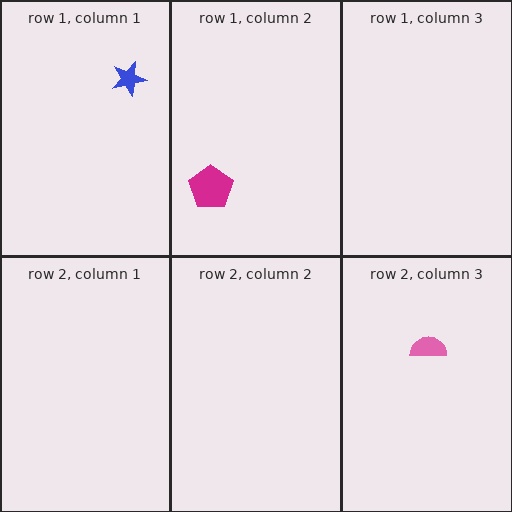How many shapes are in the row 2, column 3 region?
1.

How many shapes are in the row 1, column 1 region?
1.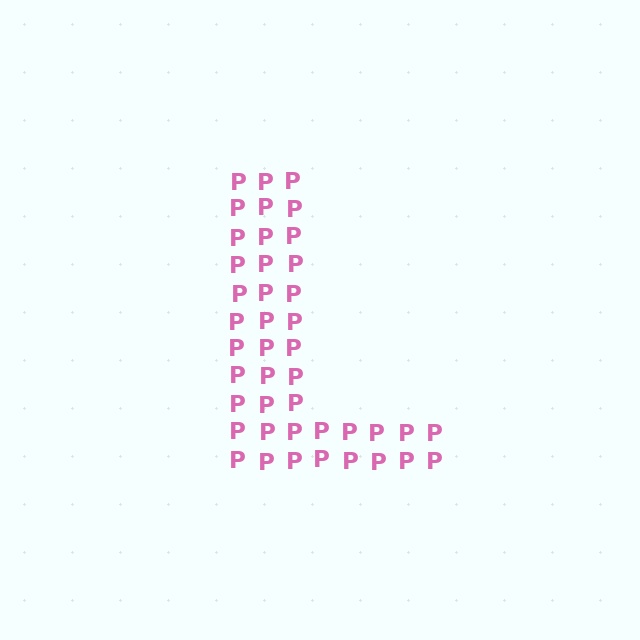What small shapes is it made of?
It is made of small letter P's.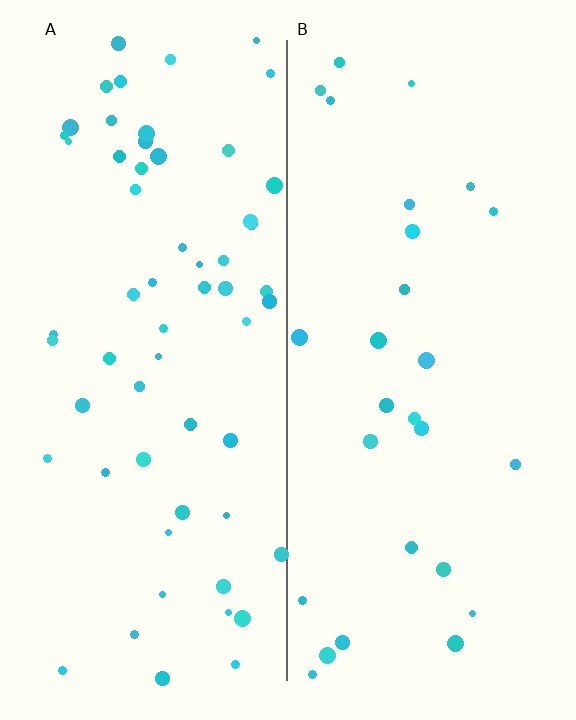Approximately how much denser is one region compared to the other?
Approximately 2.2× — region A over region B.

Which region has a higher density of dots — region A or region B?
A (the left).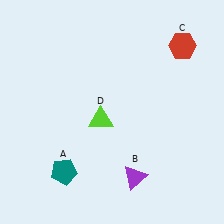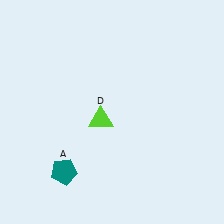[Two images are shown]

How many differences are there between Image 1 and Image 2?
There are 2 differences between the two images.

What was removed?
The purple triangle (B), the red hexagon (C) were removed in Image 2.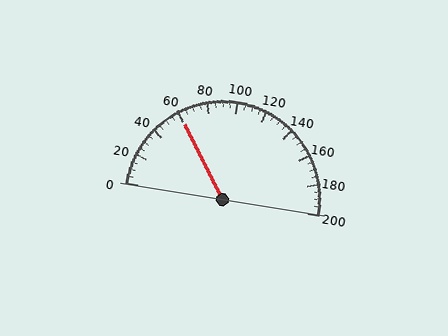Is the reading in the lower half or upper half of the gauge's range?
The reading is in the lower half of the range (0 to 200).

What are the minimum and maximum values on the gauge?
The gauge ranges from 0 to 200.